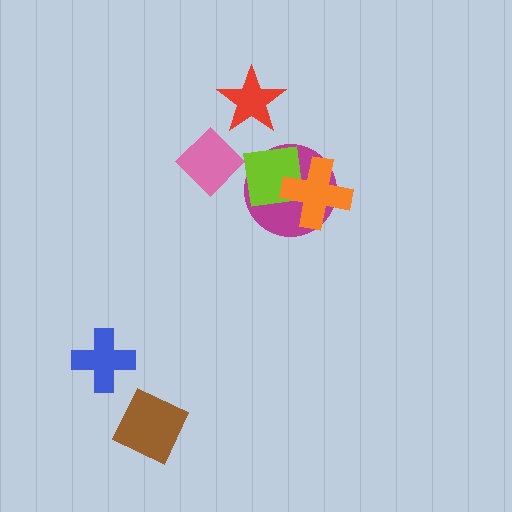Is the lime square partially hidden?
Yes, it is partially covered by another shape.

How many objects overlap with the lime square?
2 objects overlap with the lime square.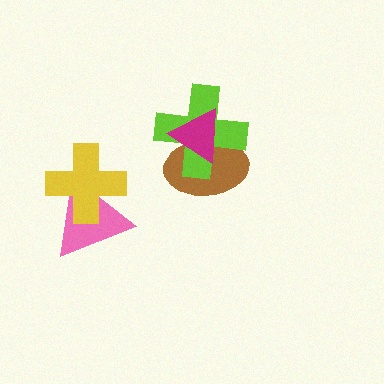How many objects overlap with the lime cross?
2 objects overlap with the lime cross.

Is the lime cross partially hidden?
Yes, it is partially covered by another shape.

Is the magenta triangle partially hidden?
No, no other shape covers it.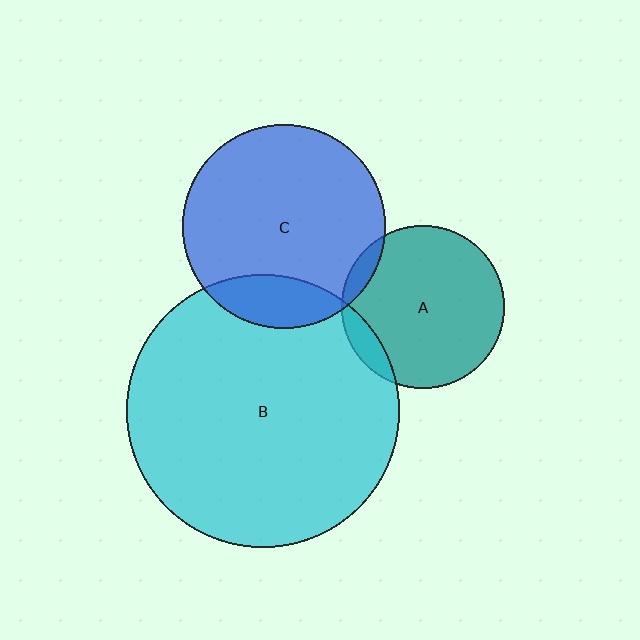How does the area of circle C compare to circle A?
Approximately 1.6 times.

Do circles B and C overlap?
Yes.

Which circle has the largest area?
Circle B (cyan).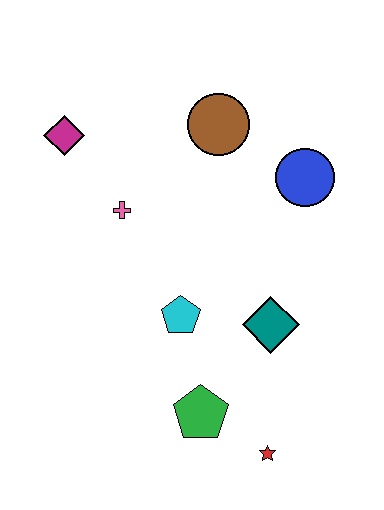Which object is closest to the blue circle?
The brown circle is closest to the blue circle.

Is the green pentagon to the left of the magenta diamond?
No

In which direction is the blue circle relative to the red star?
The blue circle is above the red star.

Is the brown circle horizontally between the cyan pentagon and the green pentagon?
No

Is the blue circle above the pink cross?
Yes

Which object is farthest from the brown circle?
The red star is farthest from the brown circle.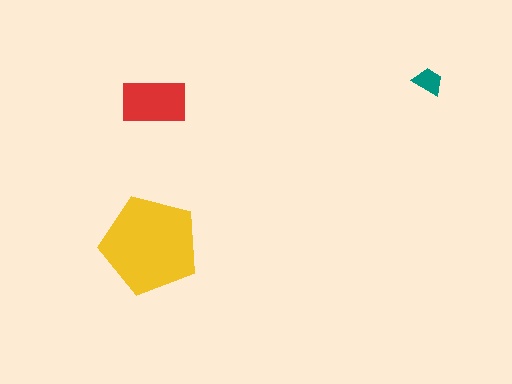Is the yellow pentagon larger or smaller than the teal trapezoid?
Larger.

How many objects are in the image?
There are 3 objects in the image.